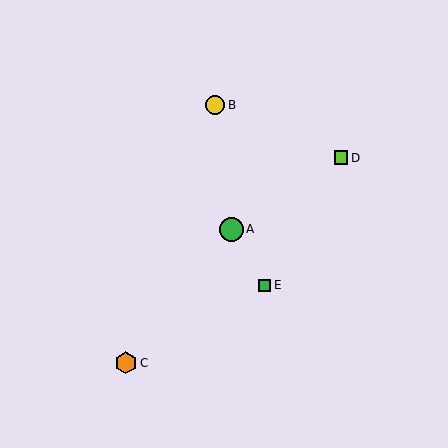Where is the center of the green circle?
The center of the green circle is at (231, 229).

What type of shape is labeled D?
Shape D is a lime square.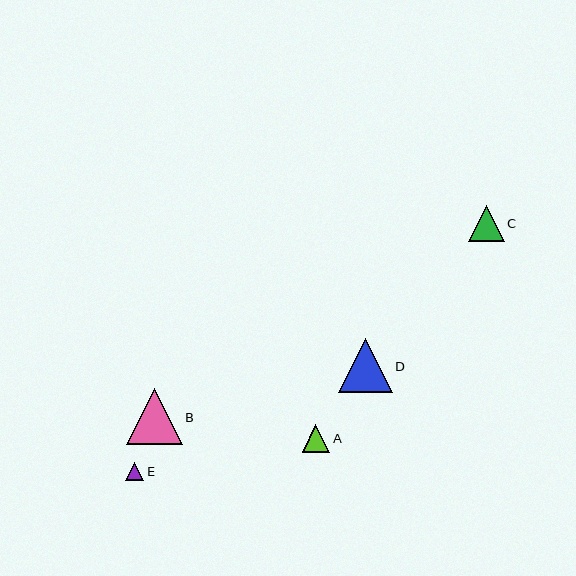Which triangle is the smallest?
Triangle E is the smallest with a size of approximately 18 pixels.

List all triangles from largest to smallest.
From largest to smallest: B, D, C, A, E.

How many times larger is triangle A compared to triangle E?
Triangle A is approximately 1.5 times the size of triangle E.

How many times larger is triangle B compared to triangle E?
Triangle B is approximately 3.2 times the size of triangle E.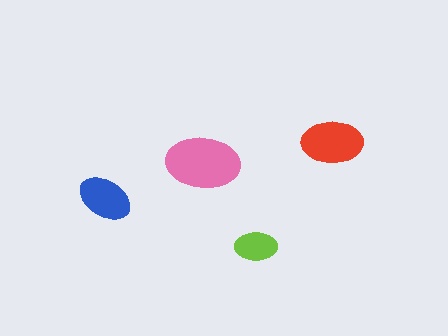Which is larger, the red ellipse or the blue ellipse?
The red one.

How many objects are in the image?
There are 4 objects in the image.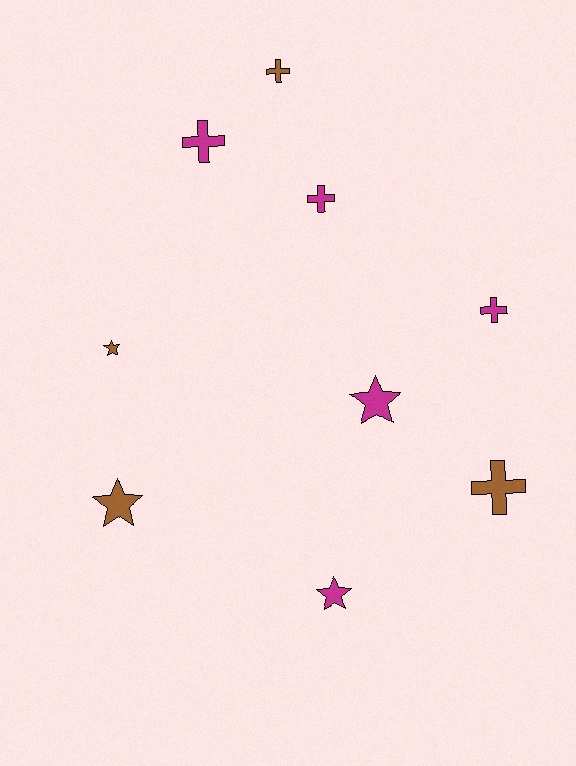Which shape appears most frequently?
Cross, with 5 objects.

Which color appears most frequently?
Magenta, with 5 objects.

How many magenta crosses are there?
There are 3 magenta crosses.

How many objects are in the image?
There are 9 objects.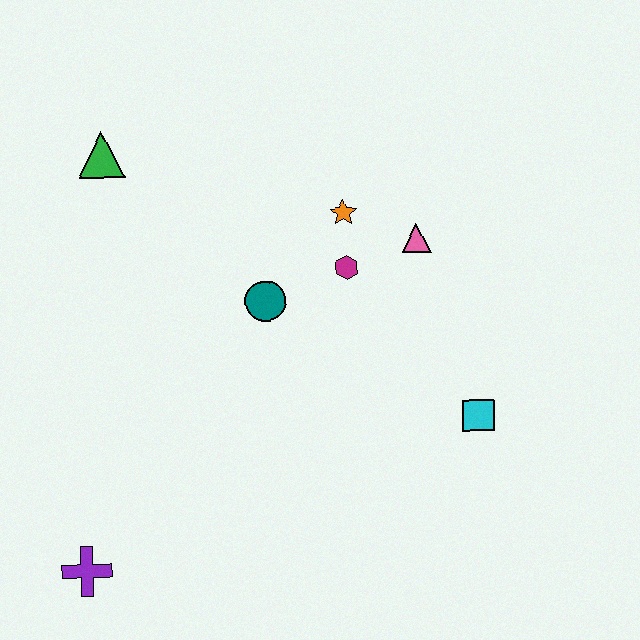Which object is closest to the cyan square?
The pink triangle is closest to the cyan square.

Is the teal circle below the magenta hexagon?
Yes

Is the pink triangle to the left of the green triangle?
No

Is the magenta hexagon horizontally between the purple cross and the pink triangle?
Yes